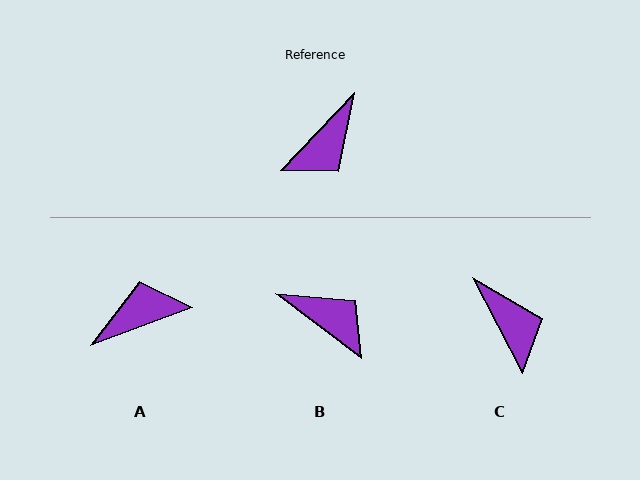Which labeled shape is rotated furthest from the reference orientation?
A, about 154 degrees away.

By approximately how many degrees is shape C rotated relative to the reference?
Approximately 71 degrees counter-clockwise.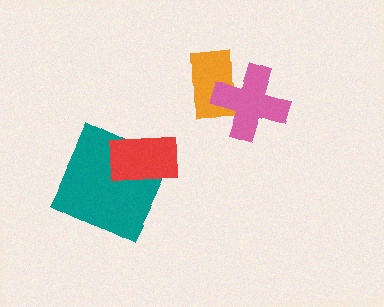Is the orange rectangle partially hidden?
Yes, it is partially covered by another shape.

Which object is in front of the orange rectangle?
The pink cross is in front of the orange rectangle.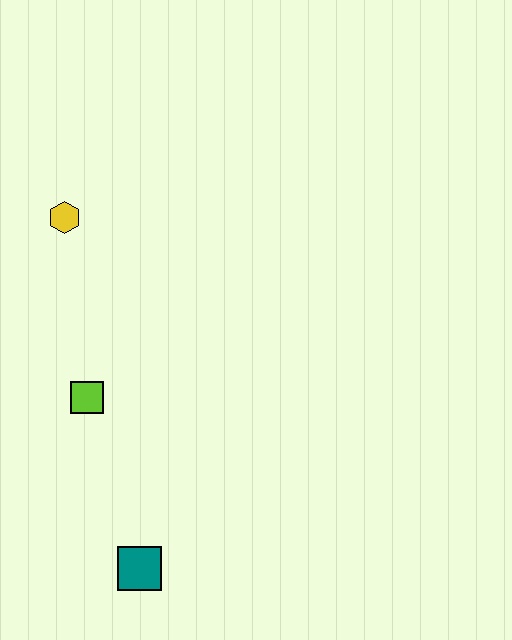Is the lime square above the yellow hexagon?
No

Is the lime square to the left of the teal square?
Yes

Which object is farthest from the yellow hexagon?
The teal square is farthest from the yellow hexagon.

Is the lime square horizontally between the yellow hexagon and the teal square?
Yes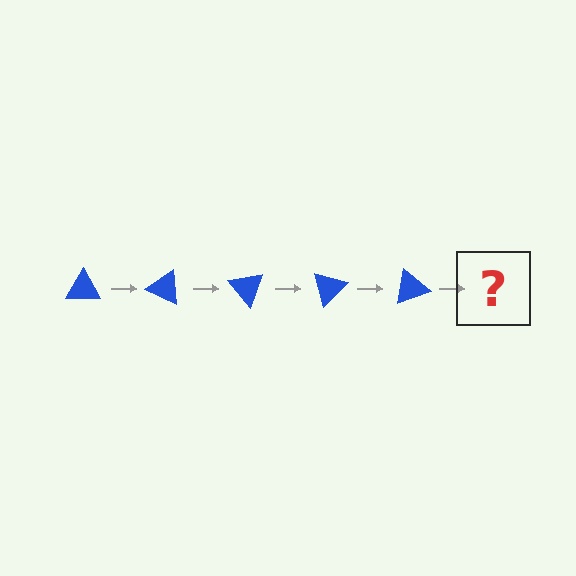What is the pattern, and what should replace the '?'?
The pattern is that the triangle rotates 25 degrees each step. The '?' should be a blue triangle rotated 125 degrees.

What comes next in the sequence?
The next element should be a blue triangle rotated 125 degrees.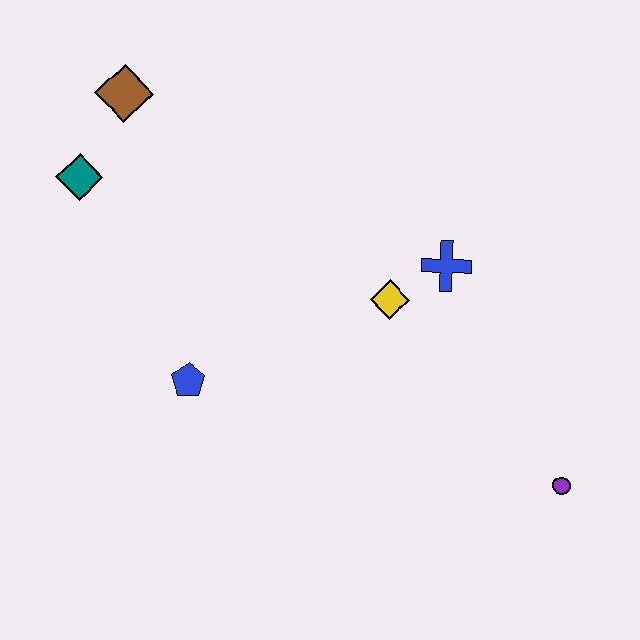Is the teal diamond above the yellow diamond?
Yes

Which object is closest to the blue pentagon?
The yellow diamond is closest to the blue pentagon.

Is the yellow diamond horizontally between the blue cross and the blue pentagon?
Yes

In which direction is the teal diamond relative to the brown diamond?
The teal diamond is below the brown diamond.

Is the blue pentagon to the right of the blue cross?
No